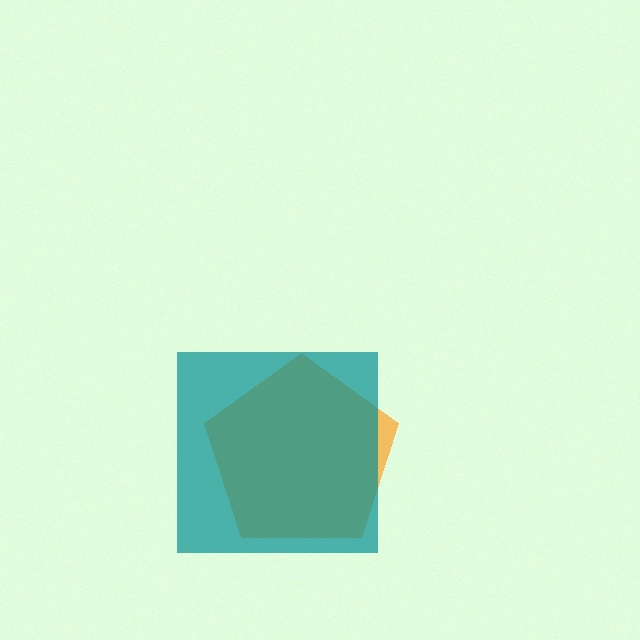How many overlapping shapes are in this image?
There are 2 overlapping shapes in the image.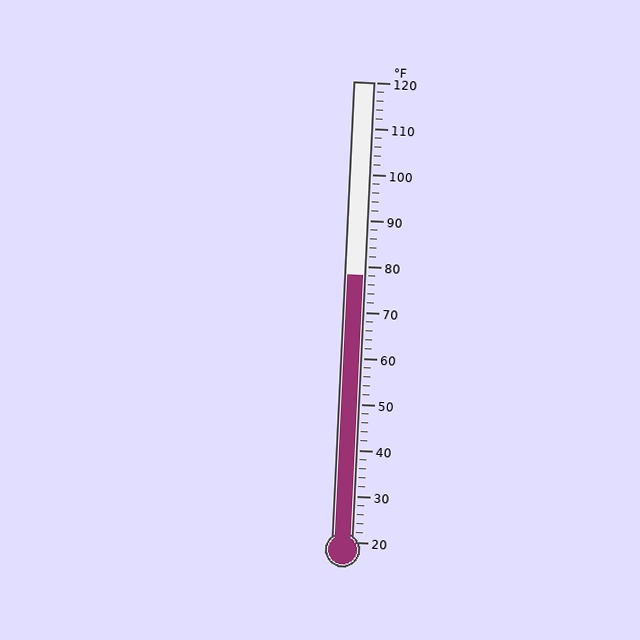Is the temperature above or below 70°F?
The temperature is above 70°F.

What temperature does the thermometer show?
The thermometer shows approximately 78°F.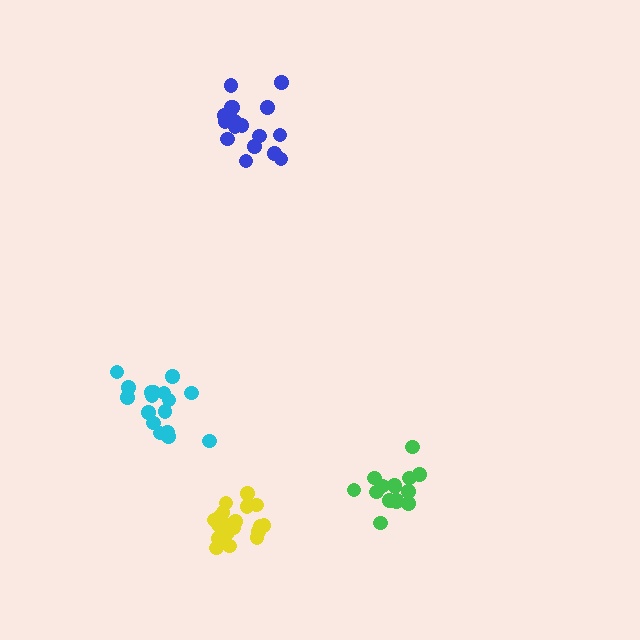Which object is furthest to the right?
The green cluster is rightmost.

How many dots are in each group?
Group 1: 18 dots, Group 2: 17 dots, Group 3: 21 dots, Group 4: 15 dots (71 total).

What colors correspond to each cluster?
The clusters are colored: blue, cyan, yellow, green.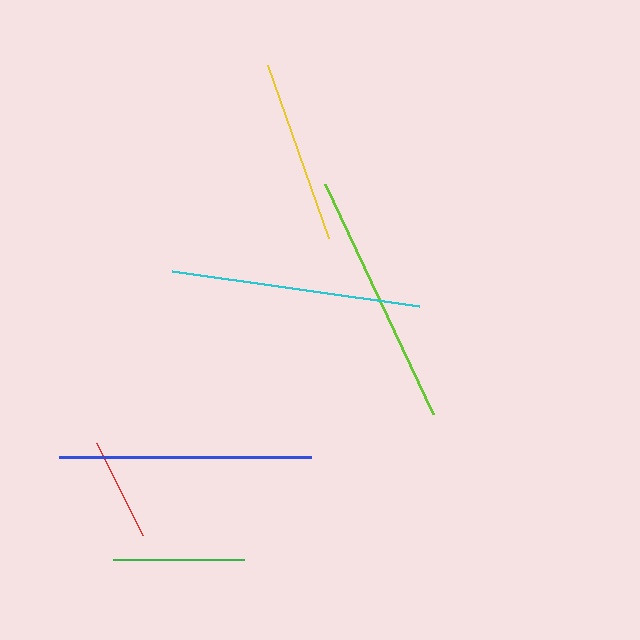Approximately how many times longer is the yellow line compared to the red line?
The yellow line is approximately 1.8 times the length of the red line.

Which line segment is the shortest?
The red line is the shortest at approximately 103 pixels.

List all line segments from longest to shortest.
From longest to shortest: lime, blue, cyan, yellow, green, red.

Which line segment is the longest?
The lime line is the longest at approximately 254 pixels.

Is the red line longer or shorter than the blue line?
The blue line is longer than the red line.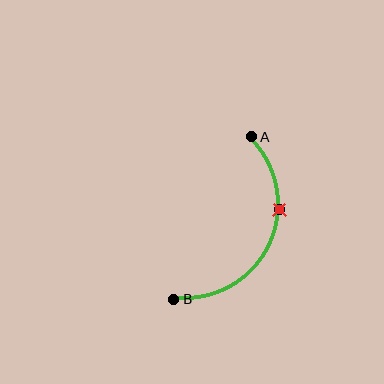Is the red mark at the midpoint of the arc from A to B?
No. The red mark lies on the arc but is closer to endpoint A. The arc midpoint would be at the point on the curve equidistant along the arc from both A and B.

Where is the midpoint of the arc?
The arc midpoint is the point on the curve farthest from the straight line joining A and B. It sits to the right of that line.